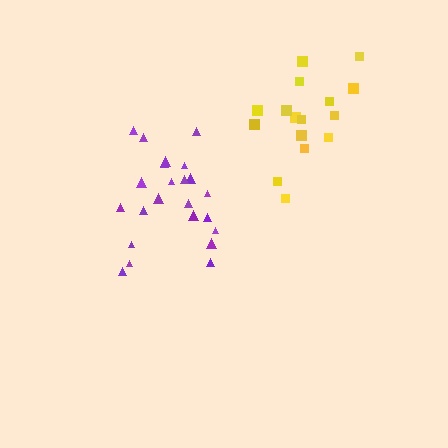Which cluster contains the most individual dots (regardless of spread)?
Purple (23).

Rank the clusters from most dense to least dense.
purple, yellow.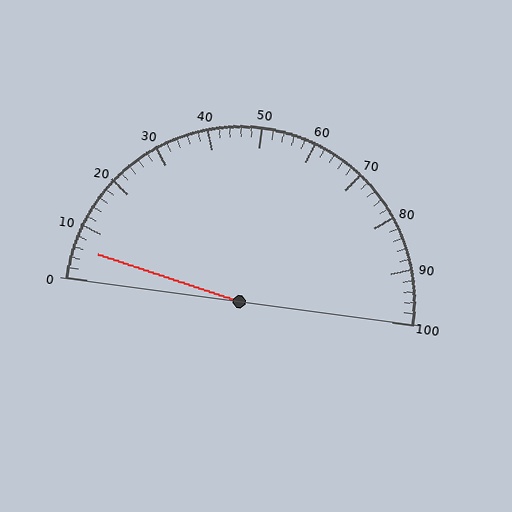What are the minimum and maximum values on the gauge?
The gauge ranges from 0 to 100.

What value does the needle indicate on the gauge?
The needle indicates approximately 6.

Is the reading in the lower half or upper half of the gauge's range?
The reading is in the lower half of the range (0 to 100).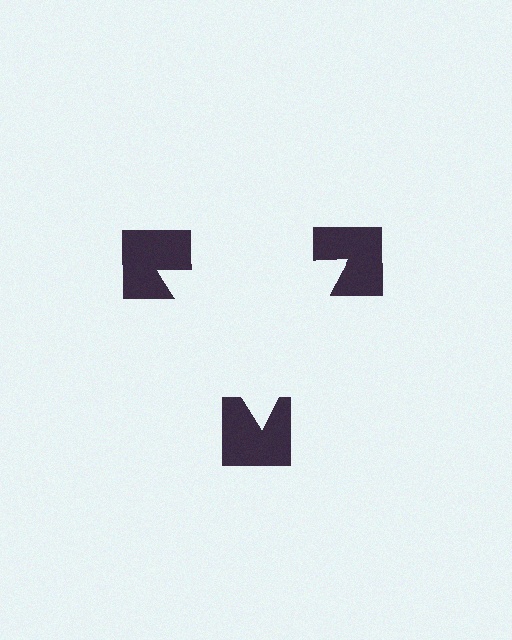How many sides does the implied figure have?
3 sides.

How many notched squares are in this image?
There are 3 — one at each vertex of the illusory triangle.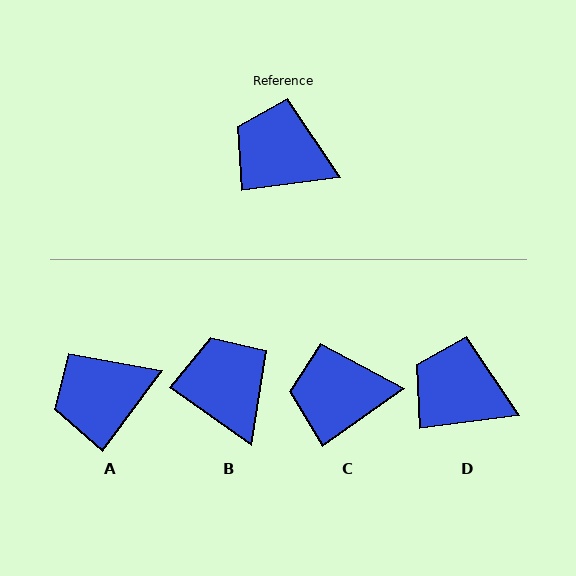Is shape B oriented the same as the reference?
No, it is off by about 43 degrees.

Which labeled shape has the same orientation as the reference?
D.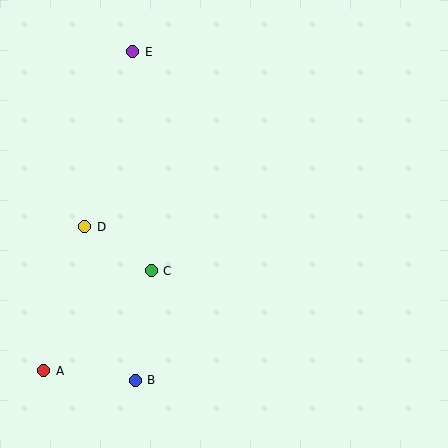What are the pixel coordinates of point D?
Point D is at (85, 227).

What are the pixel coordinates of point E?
Point E is at (133, 52).